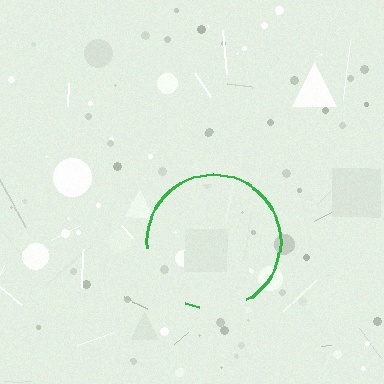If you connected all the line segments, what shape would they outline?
They would outline a circle.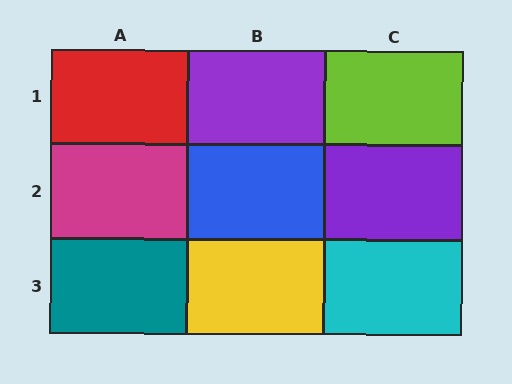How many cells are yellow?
1 cell is yellow.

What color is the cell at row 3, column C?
Cyan.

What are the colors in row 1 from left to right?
Red, purple, lime.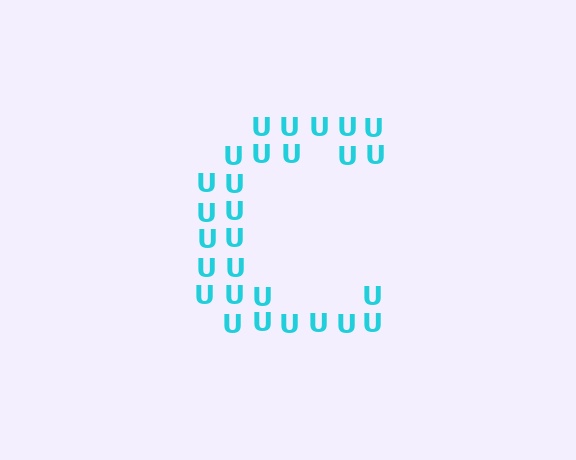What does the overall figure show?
The overall figure shows the letter C.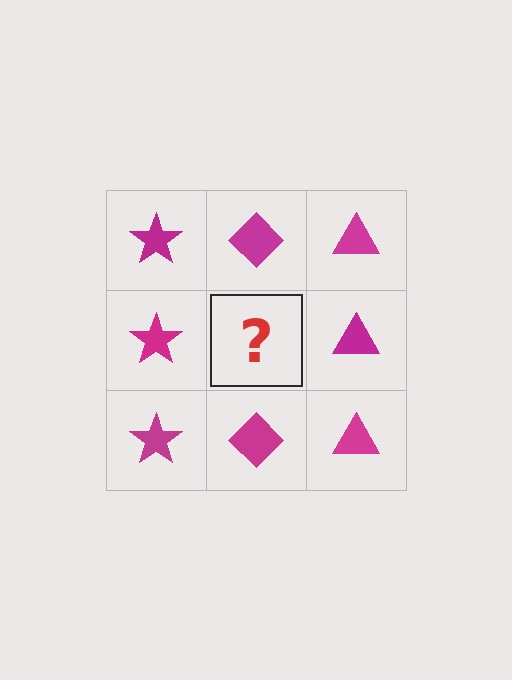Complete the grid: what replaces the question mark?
The question mark should be replaced with a magenta diamond.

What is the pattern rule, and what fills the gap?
The rule is that each column has a consistent shape. The gap should be filled with a magenta diamond.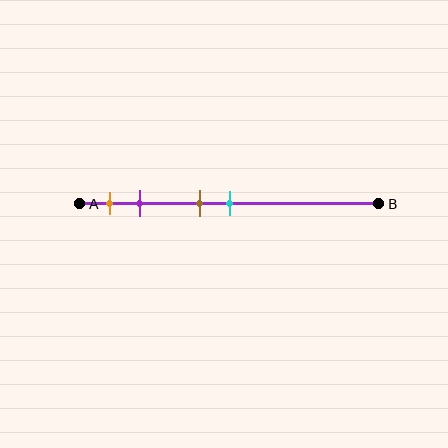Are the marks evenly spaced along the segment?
No, the marks are not evenly spaced.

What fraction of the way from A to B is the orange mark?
The orange mark is approximately 10% (0.1) of the way from A to B.